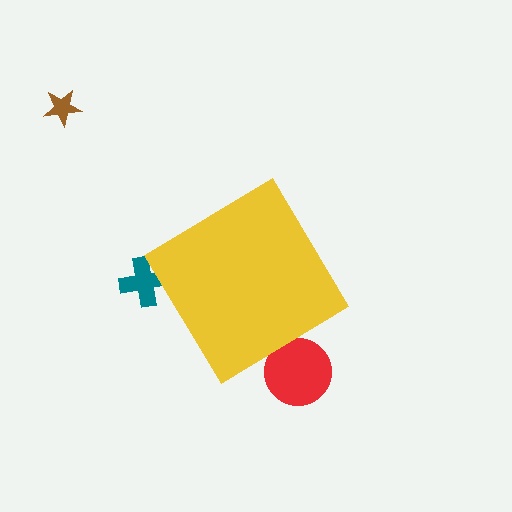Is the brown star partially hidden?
No, the brown star is fully visible.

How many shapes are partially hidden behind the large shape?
2 shapes are partially hidden.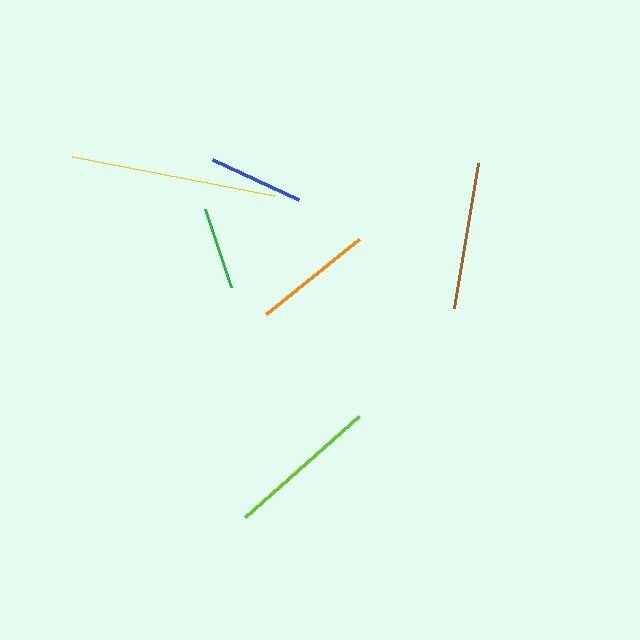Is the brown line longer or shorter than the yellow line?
The yellow line is longer than the brown line.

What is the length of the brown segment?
The brown segment is approximately 148 pixels long.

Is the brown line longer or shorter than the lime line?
The lime line is longer than the brown line.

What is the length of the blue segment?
The blue segment is approximately 95 pixels long.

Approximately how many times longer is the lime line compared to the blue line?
The lime line is approximately 1.6 times the length of the blue line.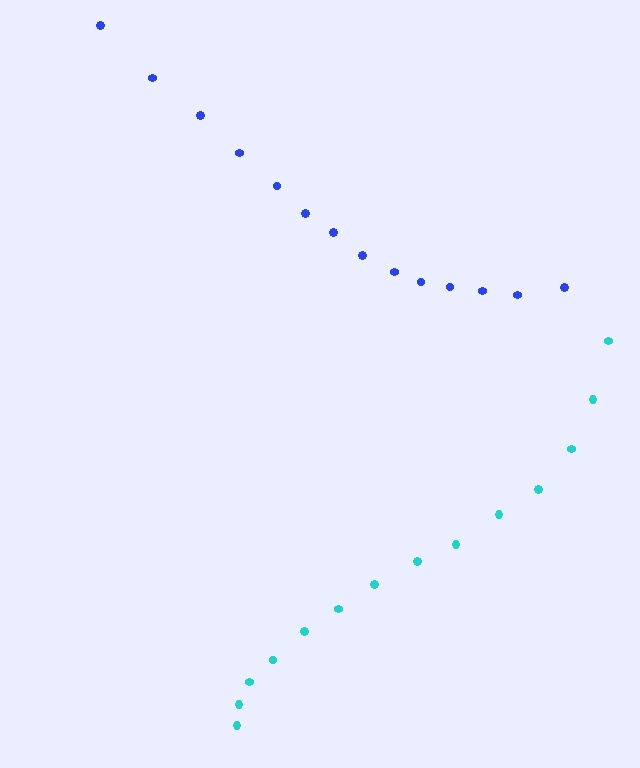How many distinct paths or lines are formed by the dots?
There are 2 distinct paths.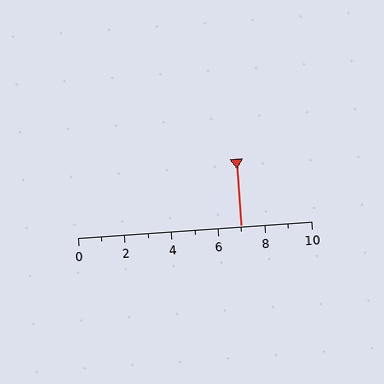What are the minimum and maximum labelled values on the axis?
The axis runs from 0 to 10.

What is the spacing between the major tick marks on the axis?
The major ticks are spaced 2 apart.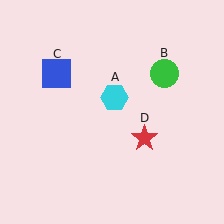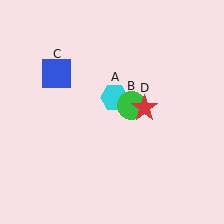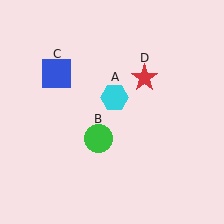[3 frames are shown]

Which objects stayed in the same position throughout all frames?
Cyan hexagon (object A) and blue square (object C) remained stationary.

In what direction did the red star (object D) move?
The red star (object D) moved up.